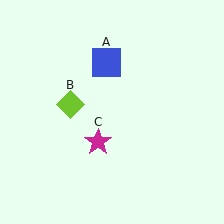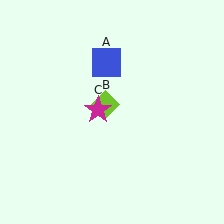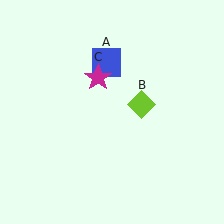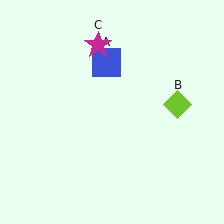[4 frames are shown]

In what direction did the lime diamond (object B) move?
The lime diamond (object B) moved right.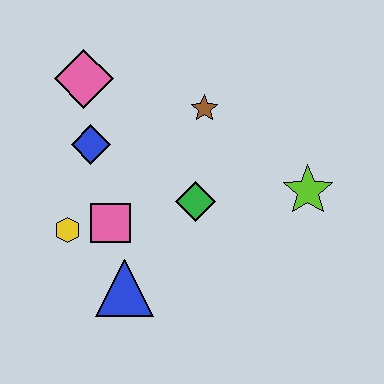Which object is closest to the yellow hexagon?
The pink square is closest to the yellow hexagon.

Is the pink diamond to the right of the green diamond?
No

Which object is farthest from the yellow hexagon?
The lime star is farthest from the yellow hexagon.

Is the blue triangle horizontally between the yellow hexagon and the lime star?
Yes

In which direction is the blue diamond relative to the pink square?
The blue diamond is above the pink square.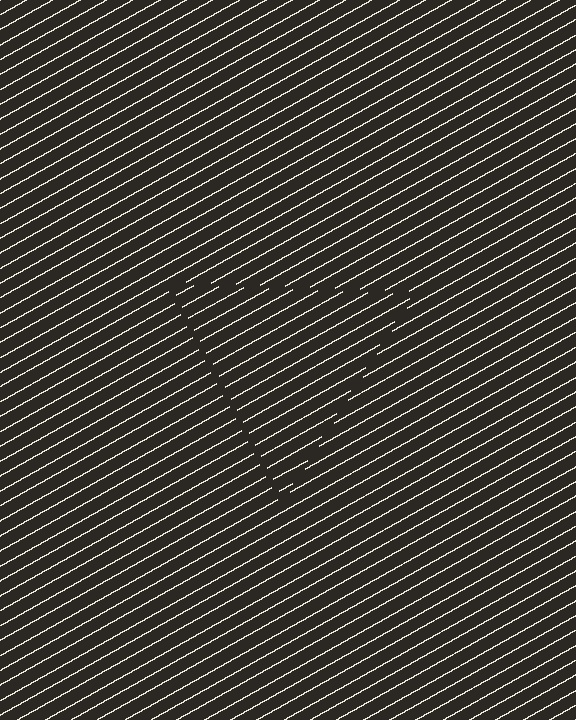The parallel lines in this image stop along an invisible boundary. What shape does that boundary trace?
An illusory triangle. The interior of the shape contains the same grating, shifted by half a period — the contour is defined by the phase discontinuity where line-ends from the inner and outer gratings abut.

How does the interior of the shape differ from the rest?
The interior of the shape contains the same grating, shifted by half a period — the contour is defined by the phase discontinuity where line-ends from the inner and outer gratings abut.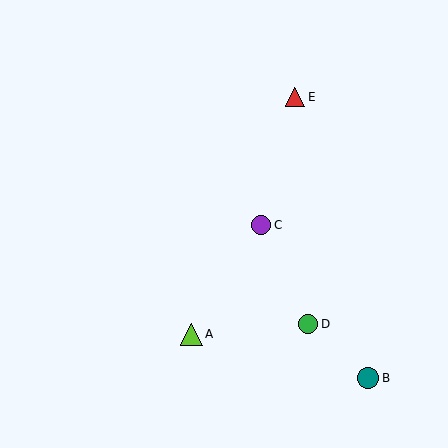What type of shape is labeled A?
Shape A is a lime triangle.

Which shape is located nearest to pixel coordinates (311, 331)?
The green circle (labeled D) at (308, 324) is nearest to that location.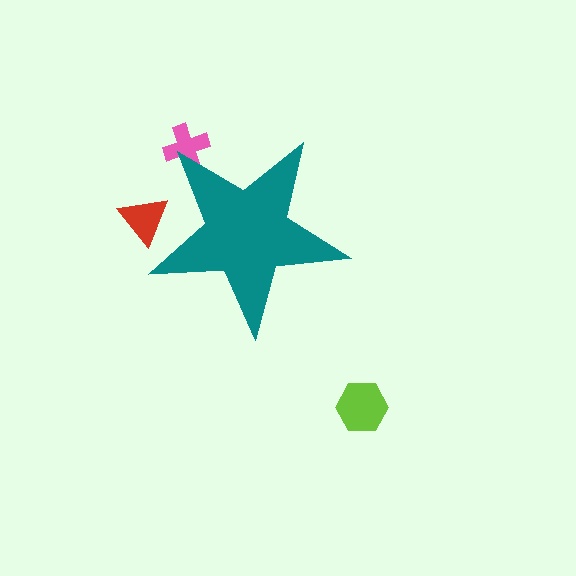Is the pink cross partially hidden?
Yes, the pink cross is partially hidden behind the teal star.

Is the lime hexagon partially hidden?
No, the lime hexagon is fully visible.